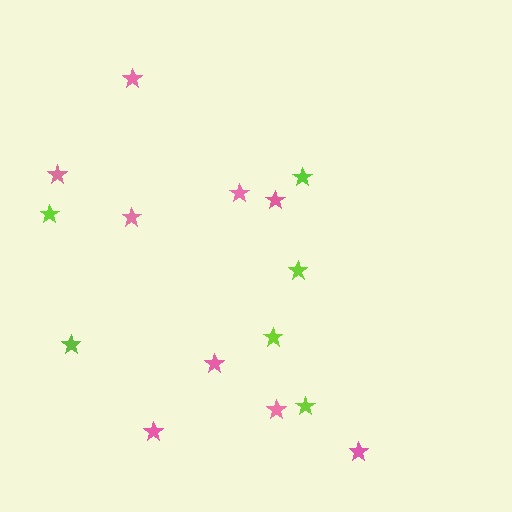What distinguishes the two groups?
There are 2 groups: one group of lime stars (6) and one group of pink stars (9).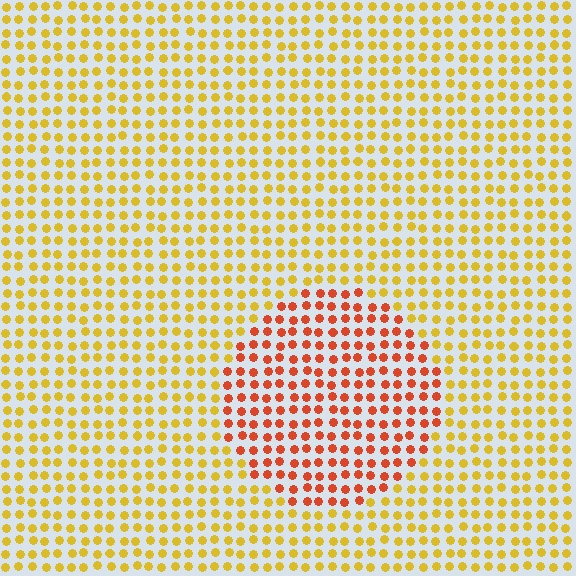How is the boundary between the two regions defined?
The boundary is defined purely by a slight shift in hue (about 40 degrees). Spacing, size, and orientation are identical on both sides.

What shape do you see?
I see a circle.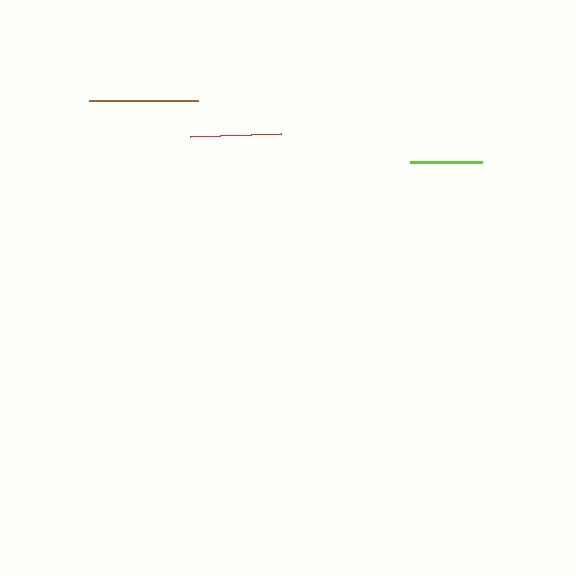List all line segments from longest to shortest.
From longest to shortest: brown, red, lime.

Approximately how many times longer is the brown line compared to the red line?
The brown line is approximately 1.2 times the length of the red line.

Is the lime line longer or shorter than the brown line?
The brown line is longer than the lime line.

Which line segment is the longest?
The brown line is the longest at approximately 108 pixels.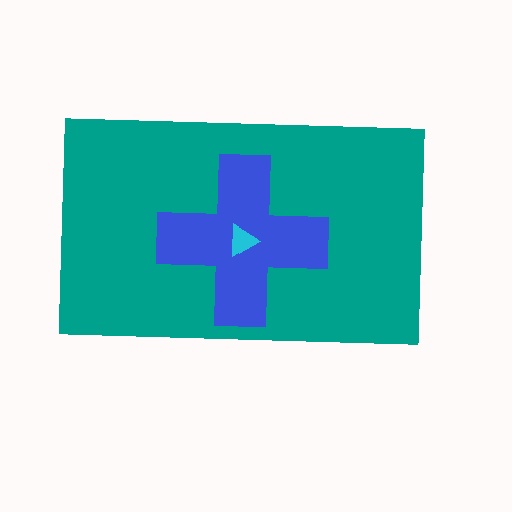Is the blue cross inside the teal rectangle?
Yes.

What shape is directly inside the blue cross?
The cyan triangle.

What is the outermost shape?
The teal rectangle.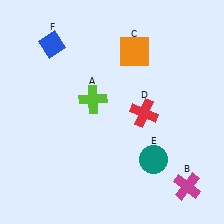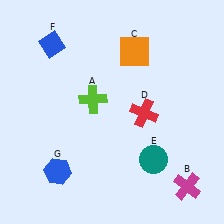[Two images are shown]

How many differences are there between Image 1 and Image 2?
There is 1 difference between the two images.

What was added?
A blue hexagon (G) was added in Image 2.